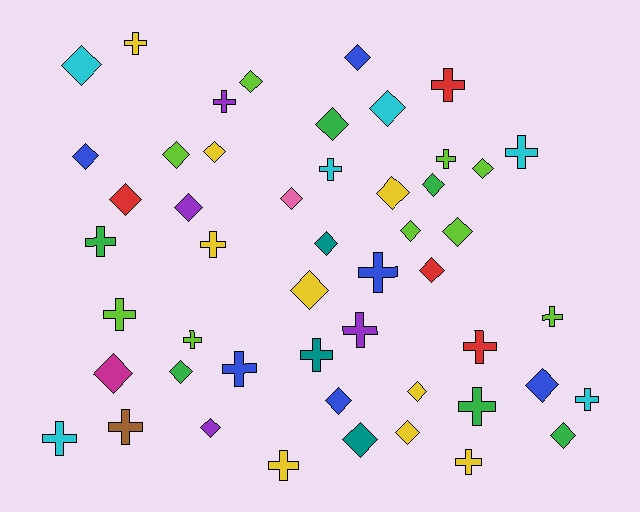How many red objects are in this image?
There are 4 red objects.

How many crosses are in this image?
There are 22 crosses.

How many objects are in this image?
There are 50 objects.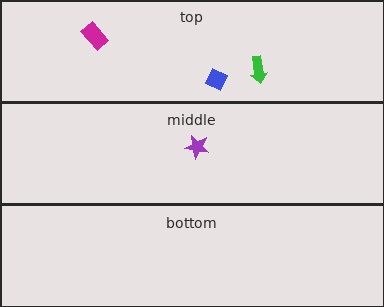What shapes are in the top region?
The magenta rectangle, the green arrow, the blue diamond.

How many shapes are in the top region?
3.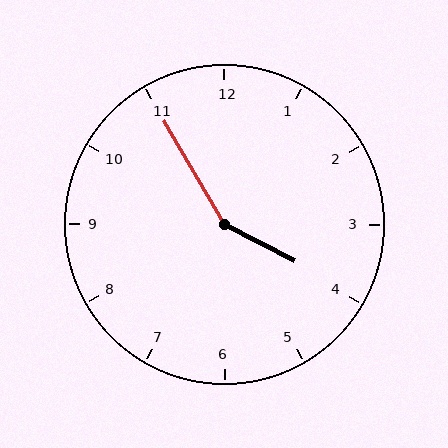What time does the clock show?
3:55.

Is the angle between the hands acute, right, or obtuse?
It is obtuse.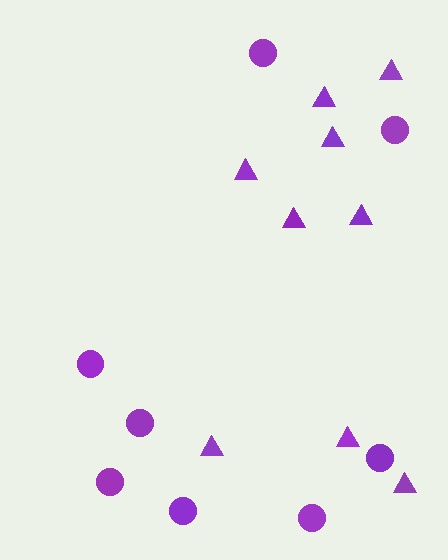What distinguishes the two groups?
There are 2 groups: one group of triangles (9) and one group of circles (8).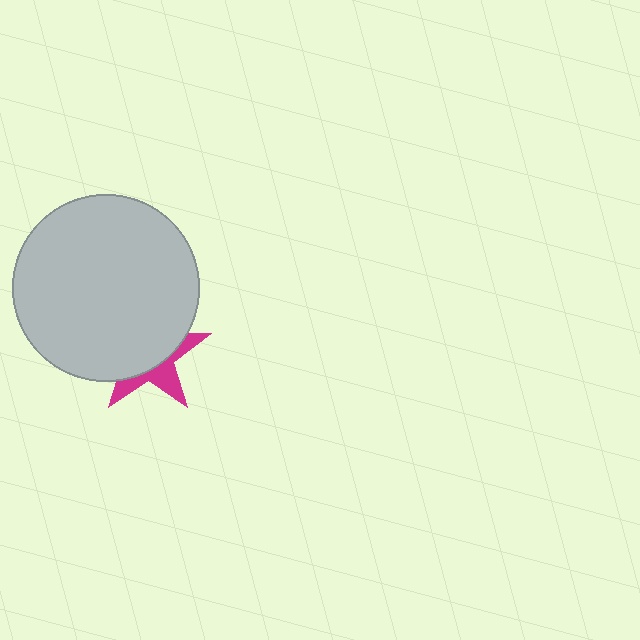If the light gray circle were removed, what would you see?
You would see the complete magenta star.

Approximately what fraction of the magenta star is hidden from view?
Roughly 65% of the magenta star is hidden behind the light gray circle.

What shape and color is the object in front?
The object in front is a light gray circle.